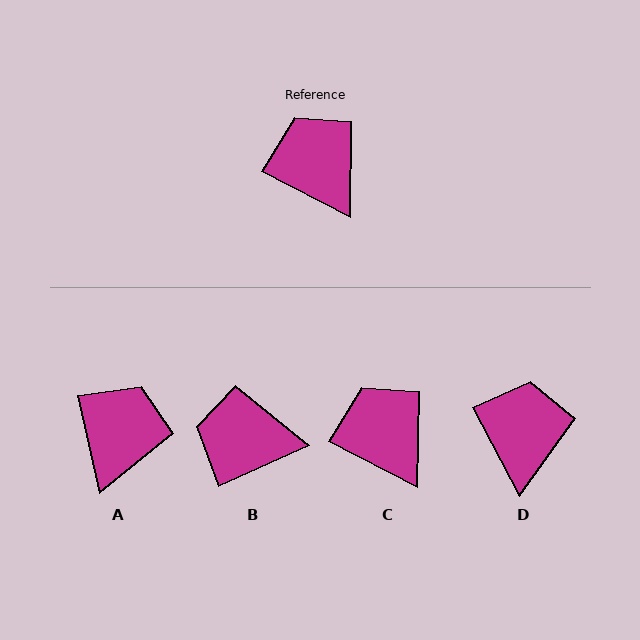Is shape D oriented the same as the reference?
No, it is off by about 35 degrees.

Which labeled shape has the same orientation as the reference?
C.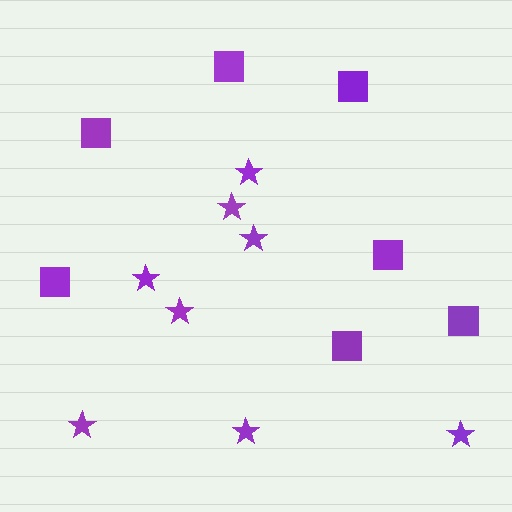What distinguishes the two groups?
There are 2 groups: one group of squares (7) and one group of stars (8).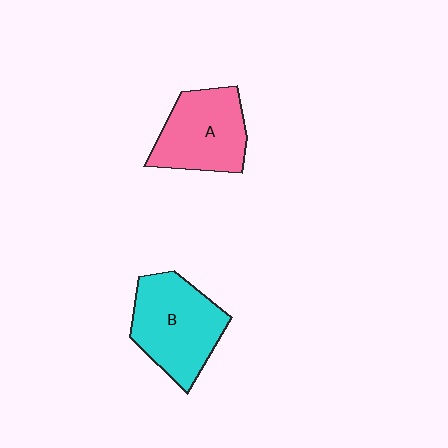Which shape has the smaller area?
Shape A (pink).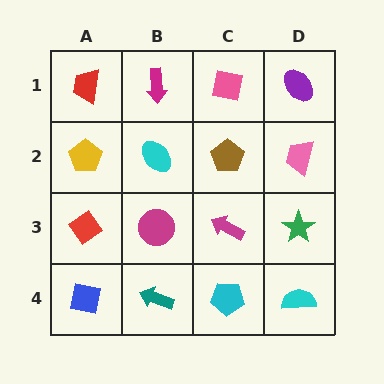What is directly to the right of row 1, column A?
A magenta arrow.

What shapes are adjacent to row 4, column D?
A green star (row 3, column D), a cyan pentagon (row 4, column C).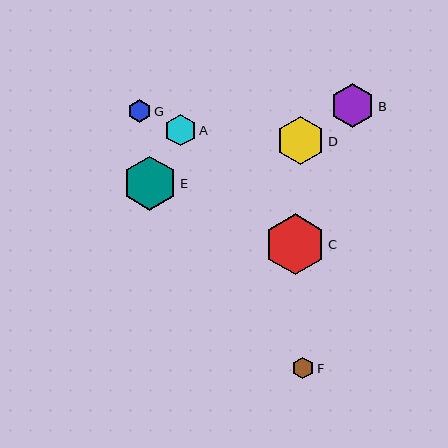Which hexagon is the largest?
Hexagon C is the largest with a size of approximately 61 pixels.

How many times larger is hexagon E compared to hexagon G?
Hexagon E is approximately 2.3 times the size of hexagon G.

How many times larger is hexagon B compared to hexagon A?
Hexagon B is approximately 1.4 times the size of hexagon A.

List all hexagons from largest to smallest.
From largest to smallest: C, E, D, B, A, G, F.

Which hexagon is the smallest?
Hexagon F is the smallest with a size of approximately 22 pixels.